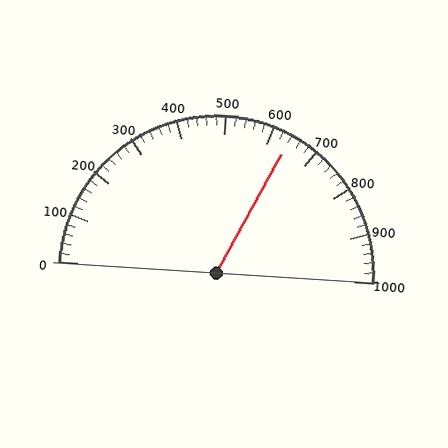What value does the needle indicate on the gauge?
The needle indicates approximately 640.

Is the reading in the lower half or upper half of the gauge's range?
The reading is in the upper half of the range (0 to 1000).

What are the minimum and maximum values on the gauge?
The gauge ranges from 0 to 1000.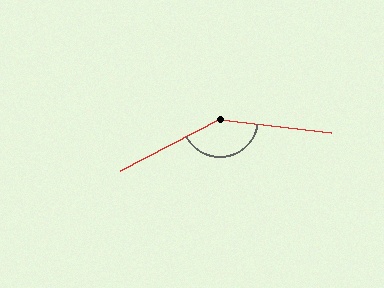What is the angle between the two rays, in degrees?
Approximately 146 degrees.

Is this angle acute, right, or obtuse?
It is obtuse.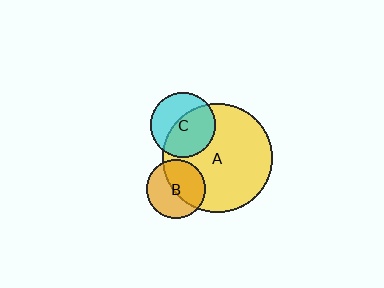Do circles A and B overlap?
Yes.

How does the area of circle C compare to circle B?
Approximately 1.2 times.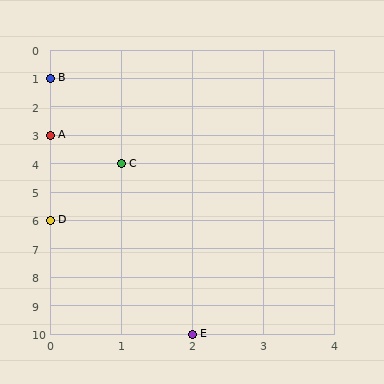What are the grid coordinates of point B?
Point B is at grid coordinates (0, 1).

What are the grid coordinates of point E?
Point E is at grid coordinates (2, 10).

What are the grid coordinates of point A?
Point A is at grid coordinates (0, 3).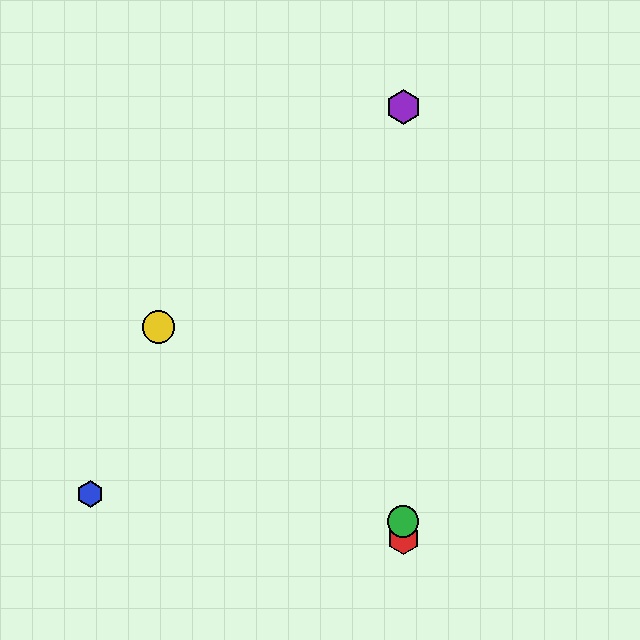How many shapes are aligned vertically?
3 shapes (the red hexagon, the green circle, the purple hexagon) are aligned vertically.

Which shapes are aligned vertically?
The red hexagon, the green circle, the purple hexagon are aligned vertically.